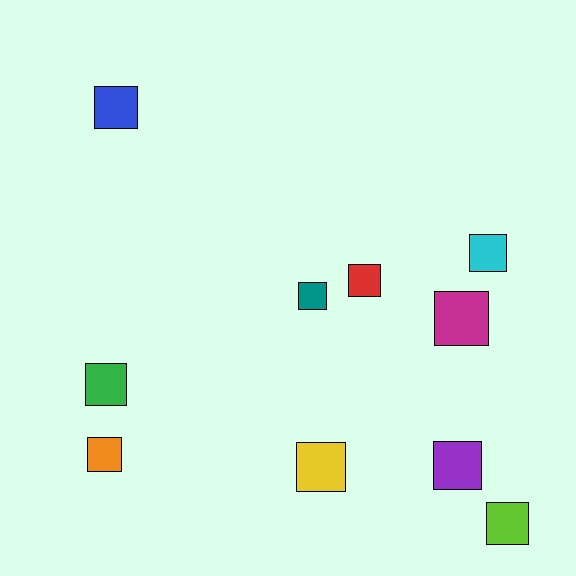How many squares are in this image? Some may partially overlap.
There are 10 squares.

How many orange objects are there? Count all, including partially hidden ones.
There is 1 orange object.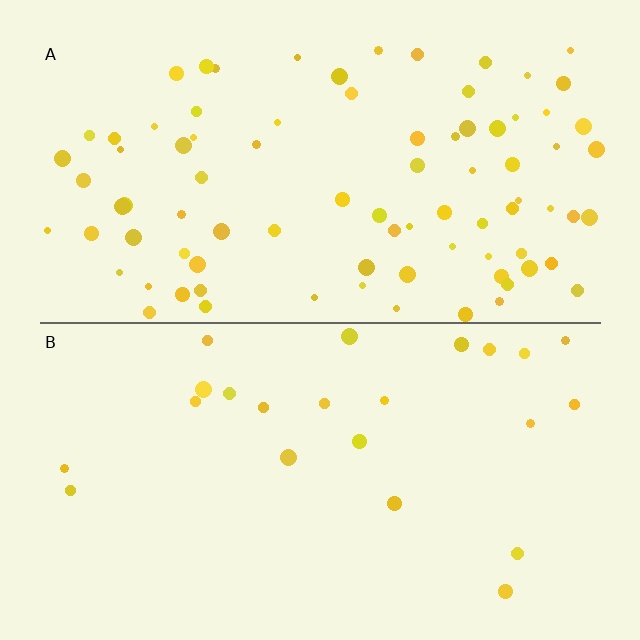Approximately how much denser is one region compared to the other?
Approximately 3.7× — region A over region B.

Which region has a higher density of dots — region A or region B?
A (the top).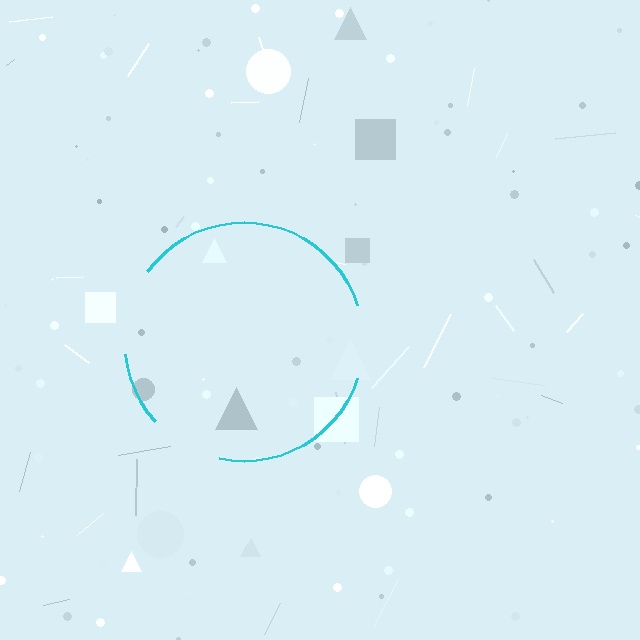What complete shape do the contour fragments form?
The contour fragments form a circle.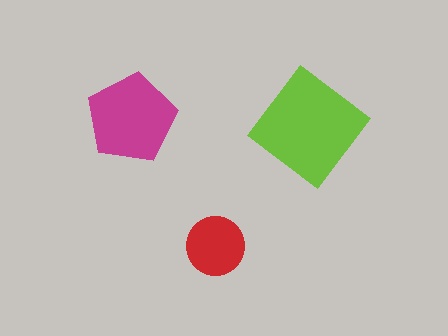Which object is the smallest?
The red circle.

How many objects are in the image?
There are 3 objects in the image.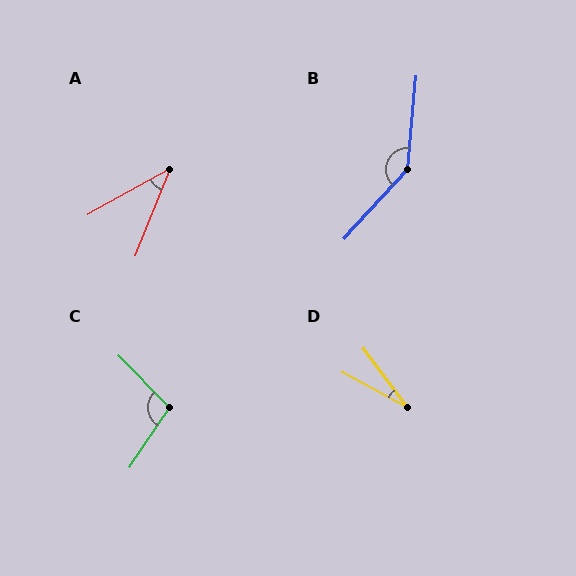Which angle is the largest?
B, at approximately 143 degrees.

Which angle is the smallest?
D, at approximately 25 degrees.